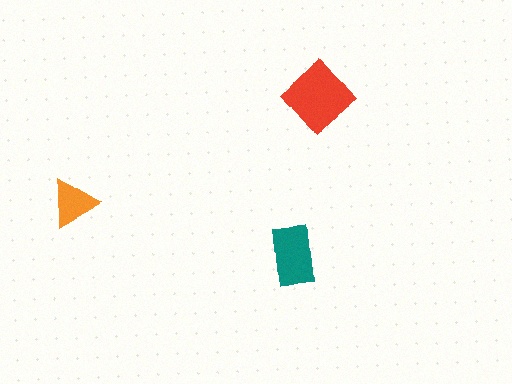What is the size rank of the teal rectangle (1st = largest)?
2nd.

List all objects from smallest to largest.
The orange triangle, the teal rectangle, the red diamond.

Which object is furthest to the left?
The orange triangle is leftmost.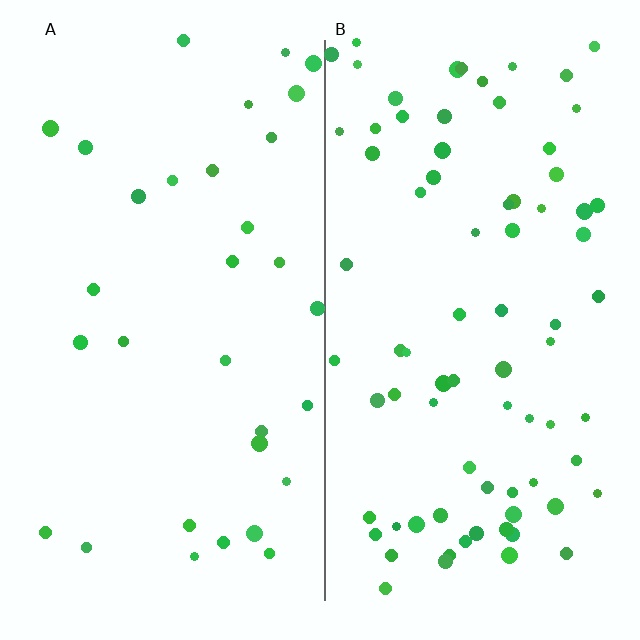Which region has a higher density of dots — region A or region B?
B (the right).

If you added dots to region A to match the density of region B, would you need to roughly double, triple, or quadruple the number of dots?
Approximately double.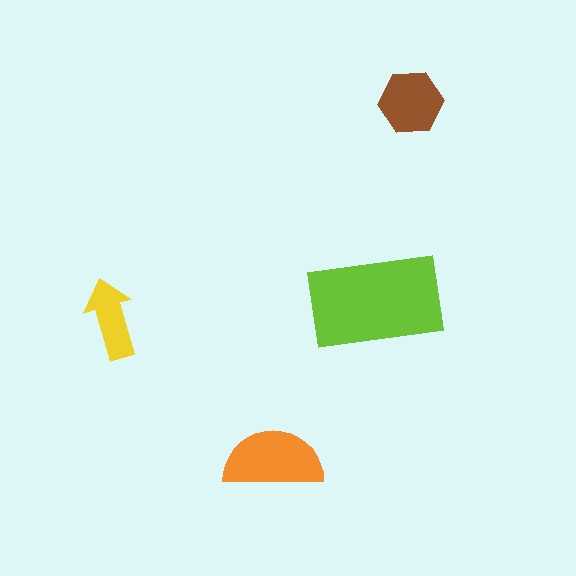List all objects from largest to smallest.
The lime rectangle, the orange semicircle, the brown hexagon, the yellow arrow.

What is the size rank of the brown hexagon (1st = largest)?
3rd.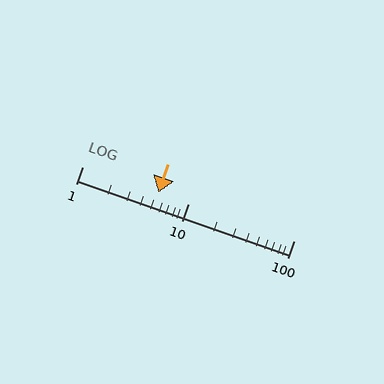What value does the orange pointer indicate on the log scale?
The pointer indicates approximately 5.2.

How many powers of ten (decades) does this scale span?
The scale spans 2 decades, from 1 to 100.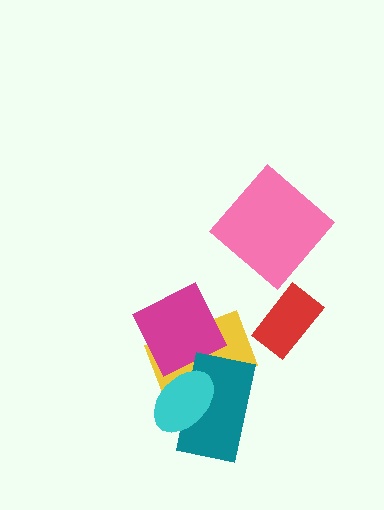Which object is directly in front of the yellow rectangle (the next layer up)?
The magenta square is directly in front of the yellow rectangle.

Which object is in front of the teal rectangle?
The cyan ellipse is in front of the teal rectangle.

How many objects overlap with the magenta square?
1 object overlaps with the magenta square.